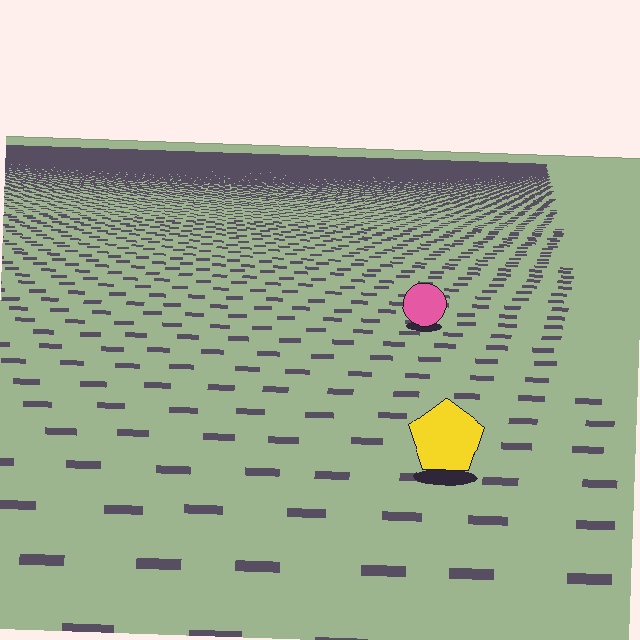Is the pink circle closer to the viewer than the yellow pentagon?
No. The yellow pentagon is closer — you can tell from the texture gradient: the ground texture is coarser near it.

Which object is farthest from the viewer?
The pink circle is farthest from the viewer. It appears smaller and the ground texture around it is denser.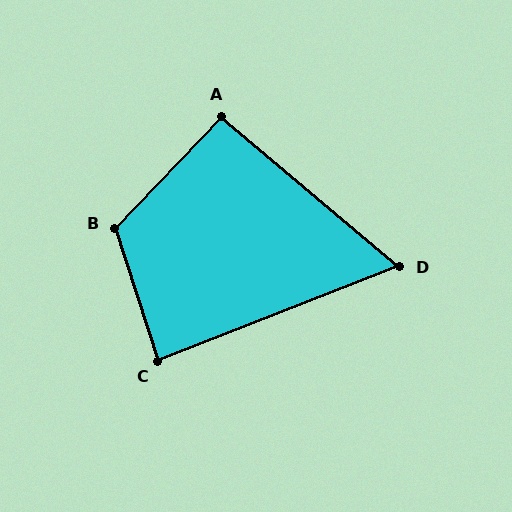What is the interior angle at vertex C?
Approximately 87 degrees (approximately right).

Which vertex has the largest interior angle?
B, at approximately 119 degrees.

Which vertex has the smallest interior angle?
D, at approximately 61 degrees.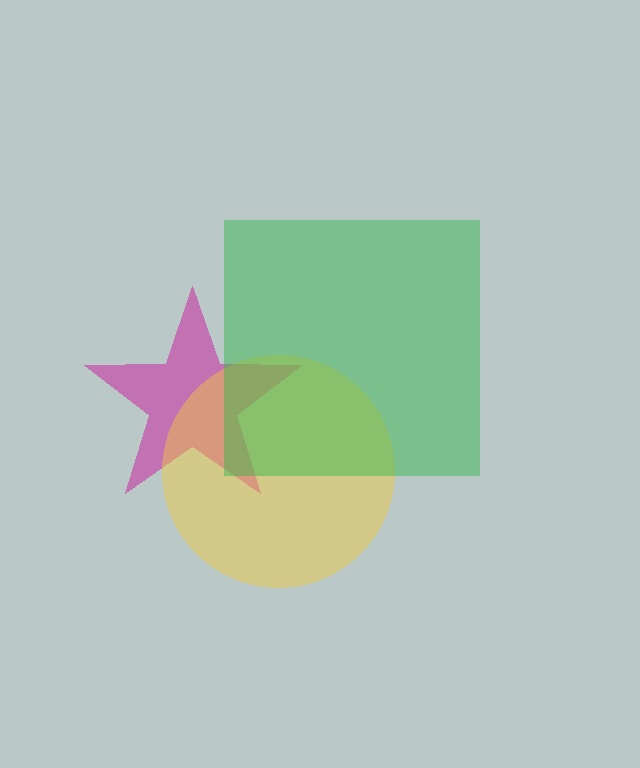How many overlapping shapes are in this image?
There are 3 overlapping shapes in the image.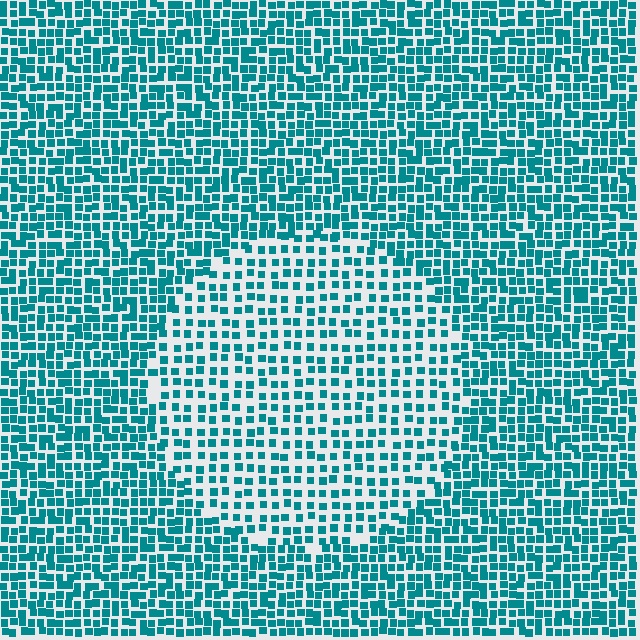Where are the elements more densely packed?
The elements are more densely packed outside the circle boundary.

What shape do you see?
I see a circle.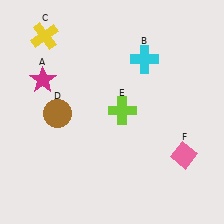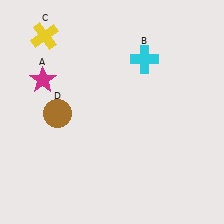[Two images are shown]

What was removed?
The lime cross (E), the pink diamond (F) were removed in Image 2.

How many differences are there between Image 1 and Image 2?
There are 2 differences between the two images.